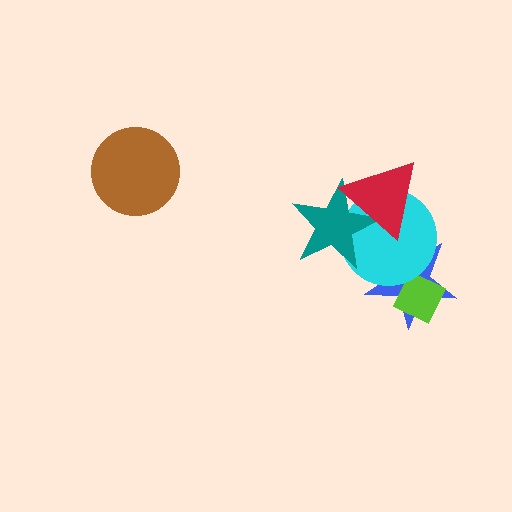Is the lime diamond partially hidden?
Yes, it is partially covered by another shape.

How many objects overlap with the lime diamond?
2 objects overlap with the lime diamond.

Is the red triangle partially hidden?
No, no other shape covers it.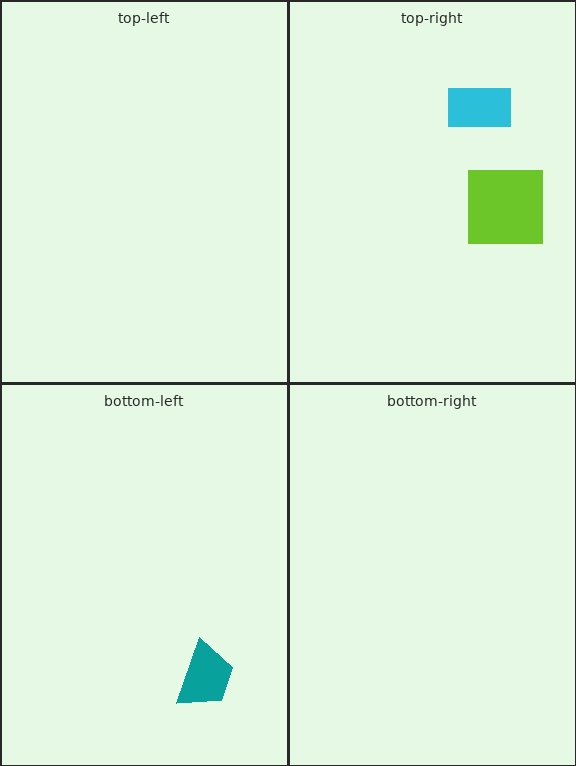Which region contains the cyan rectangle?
The top-right region.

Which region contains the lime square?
The top-right region.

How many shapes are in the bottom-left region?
1.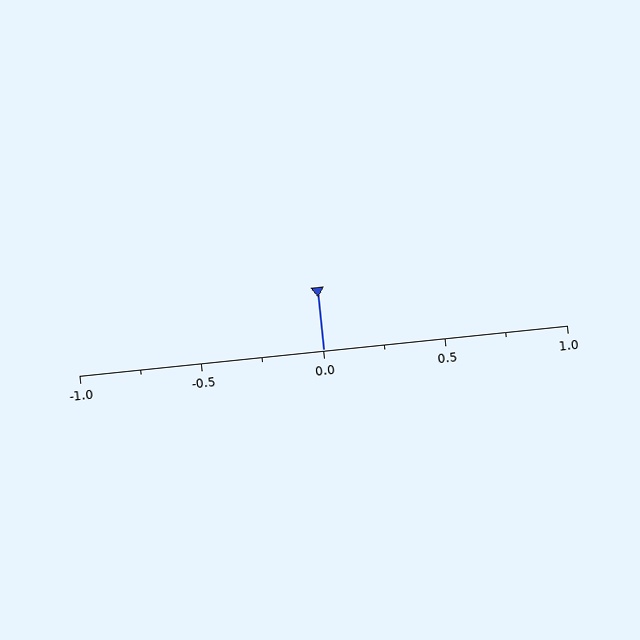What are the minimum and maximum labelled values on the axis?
The axis runs from -1.0 to 1.0.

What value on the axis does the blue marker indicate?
The marker indicates approximately 0.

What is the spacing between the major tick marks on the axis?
The major ticks are spaced 0.5 apart.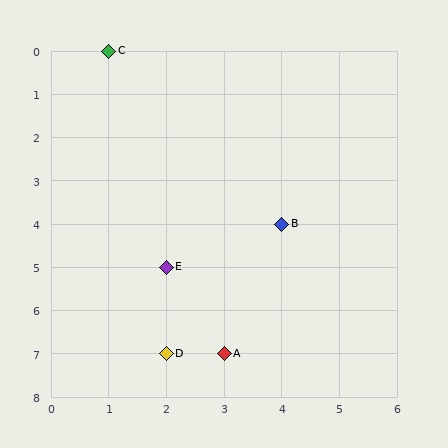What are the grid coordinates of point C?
Point C is at grid coordinates (1, 0).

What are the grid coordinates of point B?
Point B is at grid coordinates (4, 4).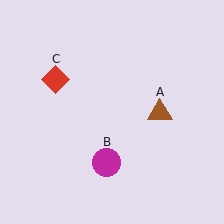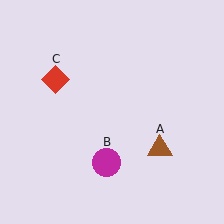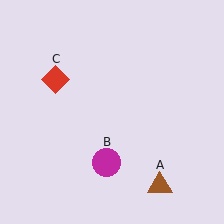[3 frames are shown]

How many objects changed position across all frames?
1 object changed position: brown triangle (object A).